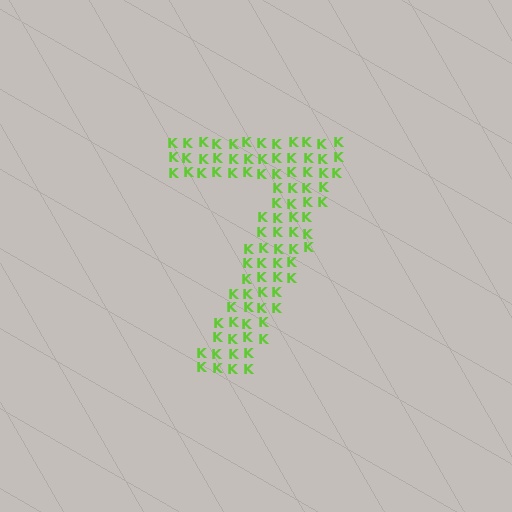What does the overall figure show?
The overall figure shows the digit 7.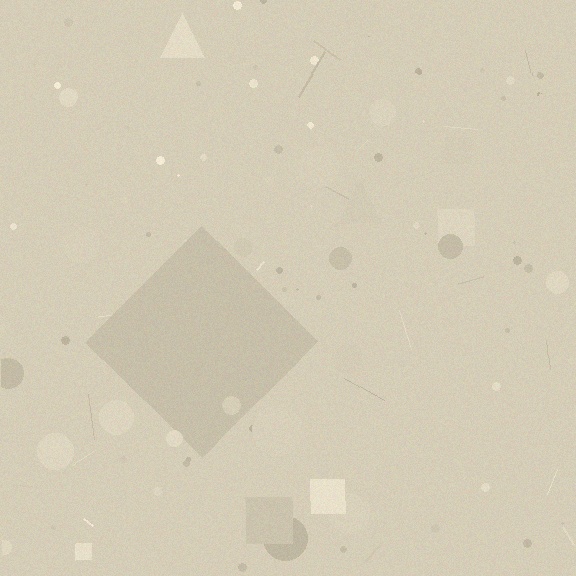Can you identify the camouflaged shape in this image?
The camouflaged shape is a diamond.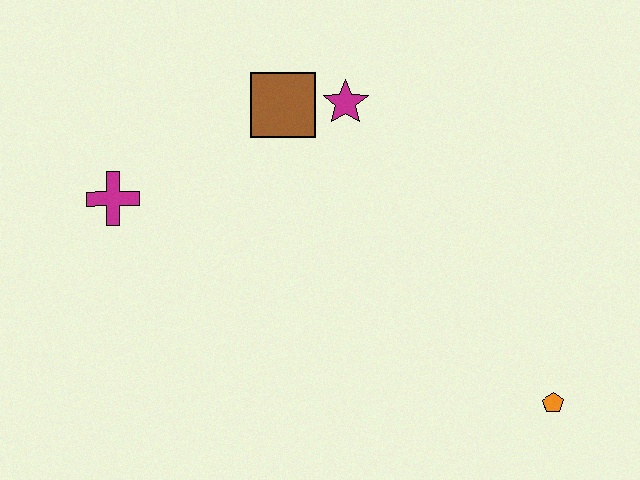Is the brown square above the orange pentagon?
Yes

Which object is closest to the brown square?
The magenta star is closest to the brown square.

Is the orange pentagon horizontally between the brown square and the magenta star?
No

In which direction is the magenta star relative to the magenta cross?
The magenta star is to the right of the magenta cross.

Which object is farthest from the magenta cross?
The orange pentagon is farthest from the magenta cross.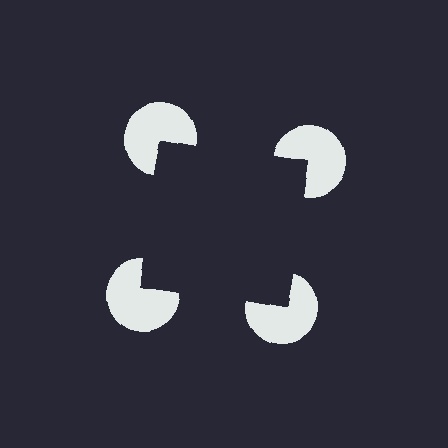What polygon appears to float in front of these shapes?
An illusory square — its edges are inferred from the aligned wedge cuts in the pac-man discs, not physically drawn.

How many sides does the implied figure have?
4 sides.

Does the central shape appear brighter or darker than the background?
It typically appears slightly darker than the background, even though no actual brightness change is drawn.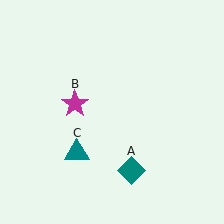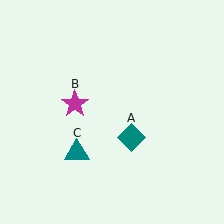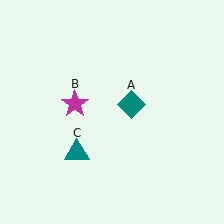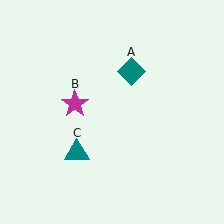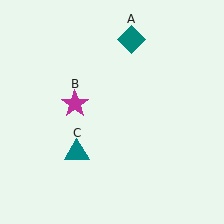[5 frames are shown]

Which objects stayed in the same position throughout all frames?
Magenta star (object B) and teal triangle (object C) remained stationary.